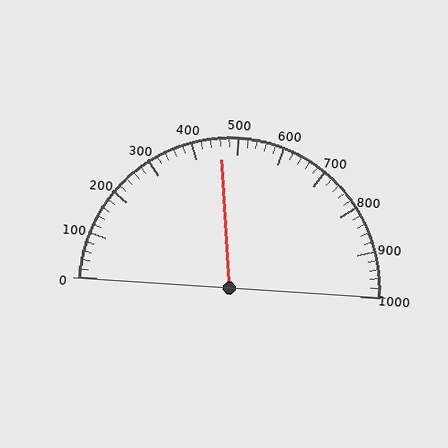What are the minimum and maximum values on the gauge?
The gauge ranges from 0 to 1000.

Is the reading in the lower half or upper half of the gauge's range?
The reading is in the lower half of the range (0 to 1000).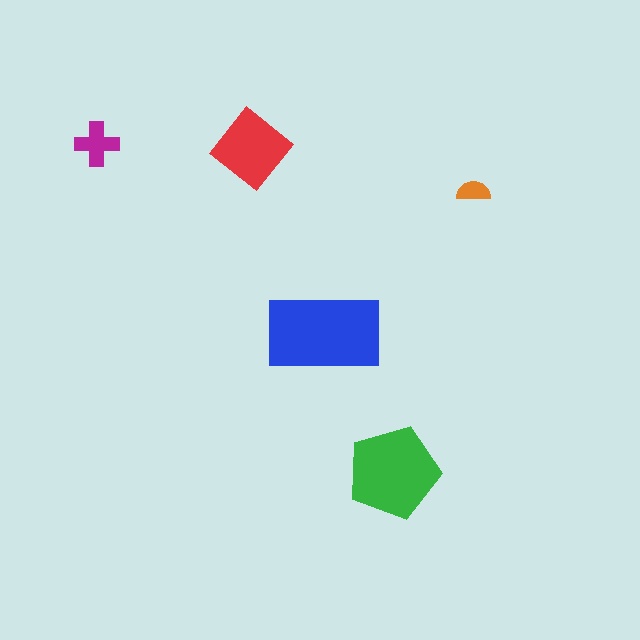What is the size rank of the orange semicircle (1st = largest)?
5th.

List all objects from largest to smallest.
The blue rectangle, the green pentagon, the red diamond, the magenta cross, the orange semicircle.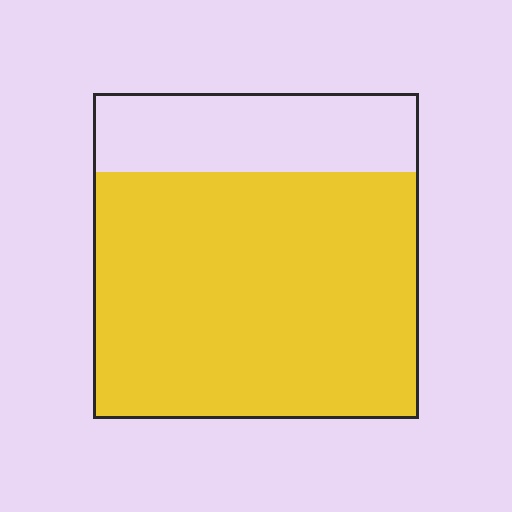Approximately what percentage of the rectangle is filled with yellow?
Approximately 75%.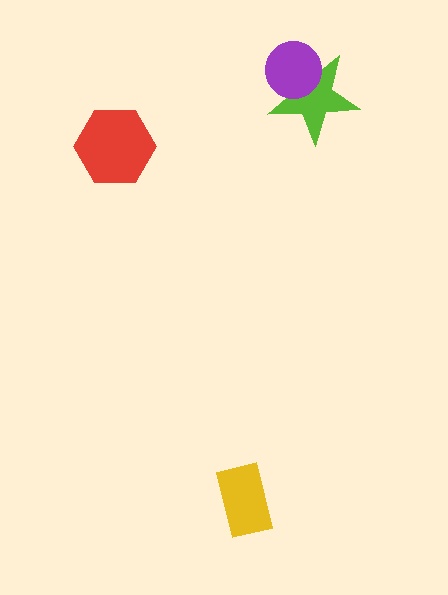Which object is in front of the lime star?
The purple circle is in front of the lime star.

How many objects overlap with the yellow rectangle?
0 objects overlap with the yellow rectangle.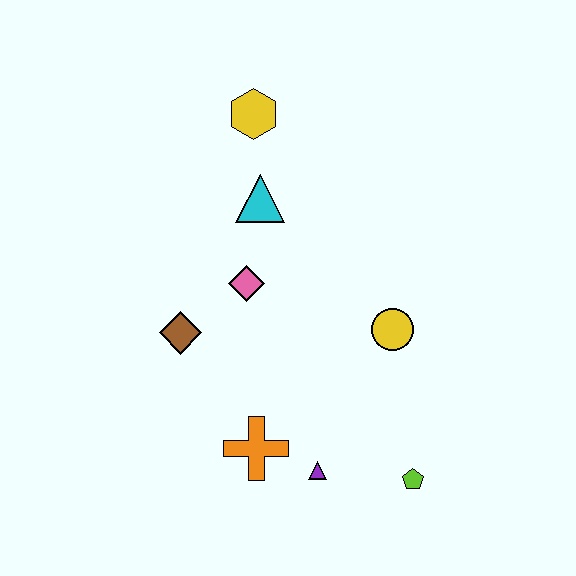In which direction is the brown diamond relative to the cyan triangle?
The brown diamond is below the cyan triangle.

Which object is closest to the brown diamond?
The pink diamond is closest to the brown diamond.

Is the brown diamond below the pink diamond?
Yes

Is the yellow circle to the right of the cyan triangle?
Yes